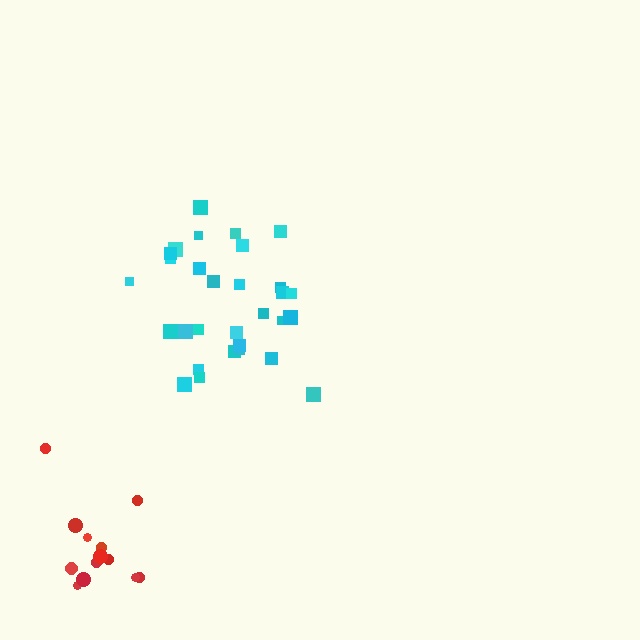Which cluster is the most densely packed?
Red.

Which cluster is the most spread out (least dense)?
Cyan.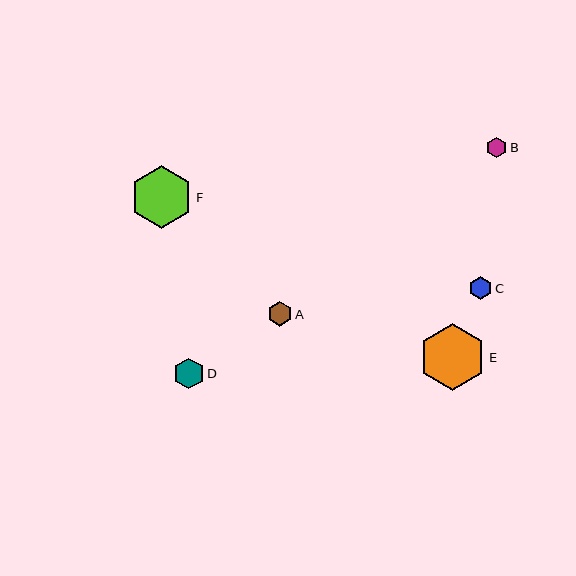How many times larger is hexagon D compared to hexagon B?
Hexagon D is approximately 1.5 times the size of hexagon B.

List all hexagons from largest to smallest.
From largest to smallest: E, F, D, A, C, B.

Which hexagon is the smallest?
Hexagon B is the smallest with a size of approximately 20 pixels.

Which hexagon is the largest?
Hexagon E is the largest with a size of approximately 67 pixels.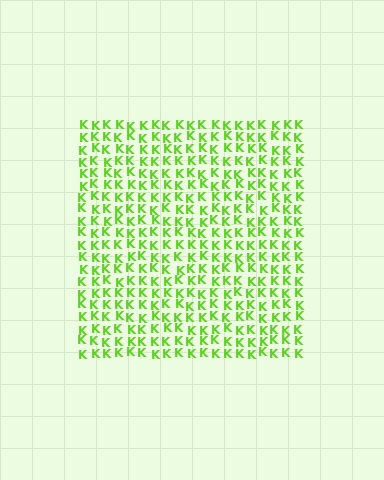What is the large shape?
The large shape is a square.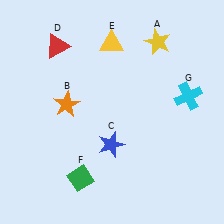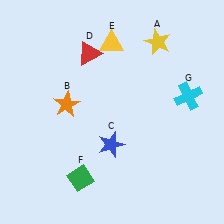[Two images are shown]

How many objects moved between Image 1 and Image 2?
1 object moved between the two images.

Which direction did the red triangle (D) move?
The red triangle (D) moved right.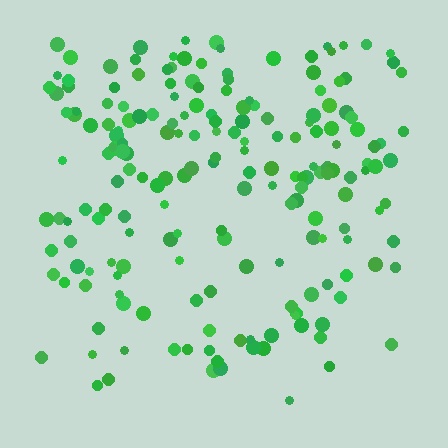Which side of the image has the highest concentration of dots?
The top.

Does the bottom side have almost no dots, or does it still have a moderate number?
Still a moderate number, just noticeably fewer than the top.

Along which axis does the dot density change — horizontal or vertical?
Vertical.